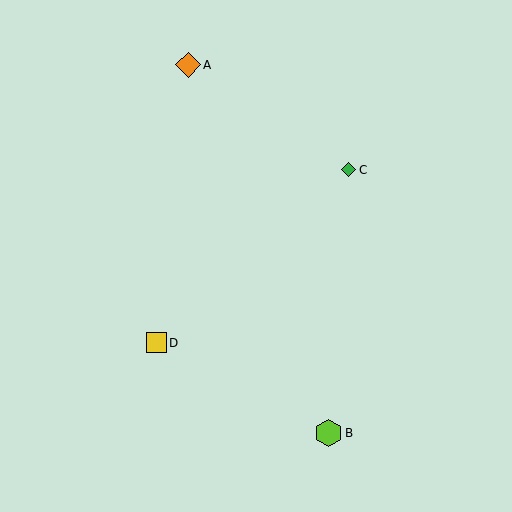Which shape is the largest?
The lime hexagon (labeled B) is the largest.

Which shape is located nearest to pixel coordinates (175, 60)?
The orange diamond (labeled A) at (188, 65) is nearest to that location.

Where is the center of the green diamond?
The center of the green diamond is at (349, 170).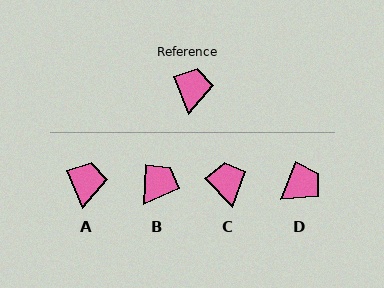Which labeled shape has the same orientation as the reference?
A.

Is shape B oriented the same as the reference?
No, it is off by about 24 degrees.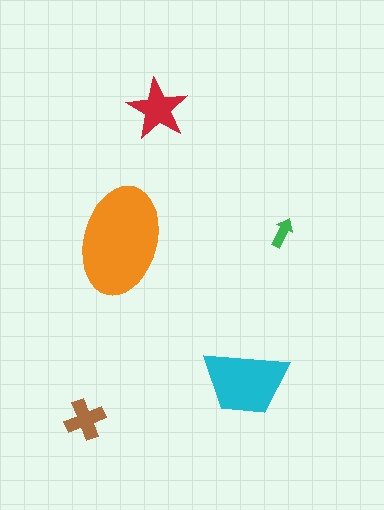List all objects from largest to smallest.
The orange ellipse, the cyan trapezoid, the red star, the brown cross, the green arrow.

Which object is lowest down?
The brown cross is bottommost.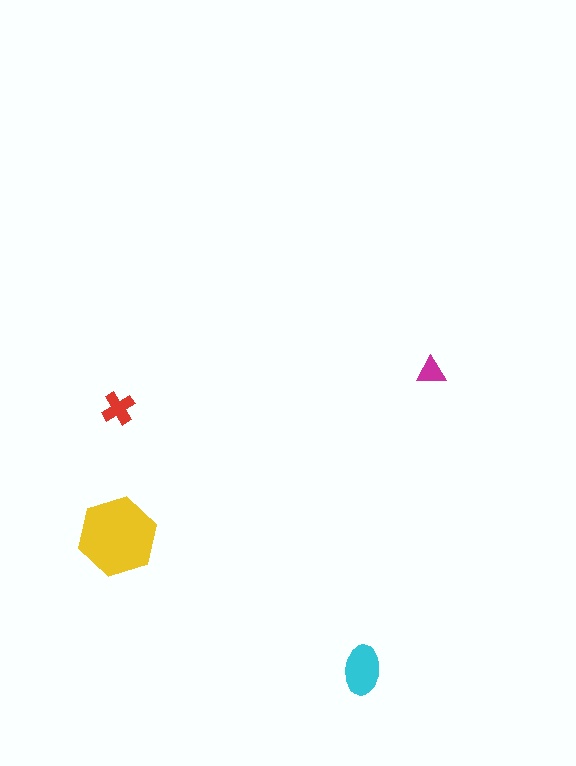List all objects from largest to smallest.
The yellow hexagon, the cyan ellipse, the red cross, the magenta triangle.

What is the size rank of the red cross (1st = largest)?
3rd.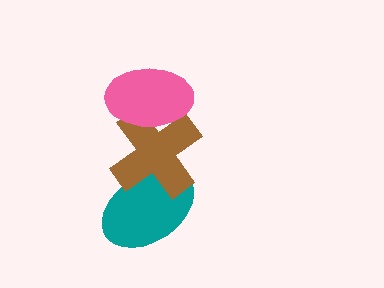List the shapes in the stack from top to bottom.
From top to bottom: the pink ellipse, the brown cross, the teal ellipse.